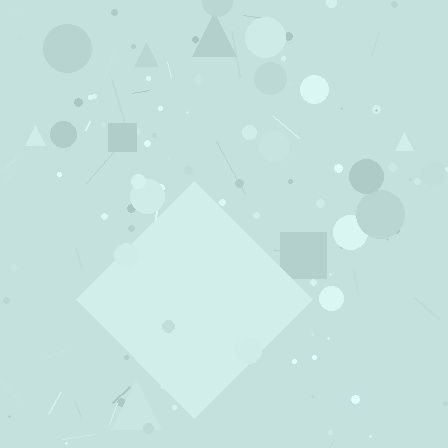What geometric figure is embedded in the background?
A diamond is embedded in the background.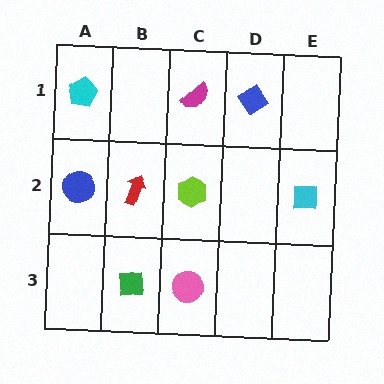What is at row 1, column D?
A blue diamond.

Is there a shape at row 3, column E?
No, that cell is empty.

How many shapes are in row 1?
3 shapes.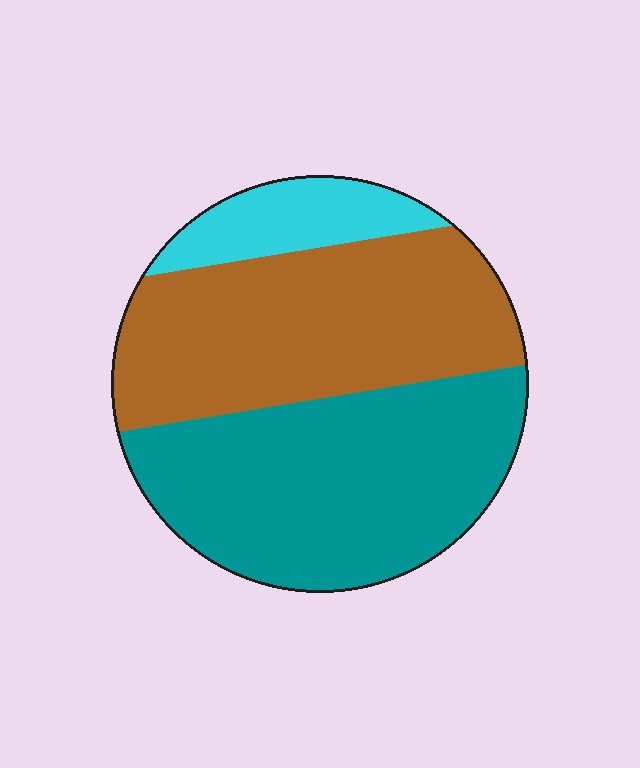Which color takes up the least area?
Cyan, at roughly 10%.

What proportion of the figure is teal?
Teal covers about 45% of the figure.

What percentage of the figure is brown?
Brown covers 42% of the figure.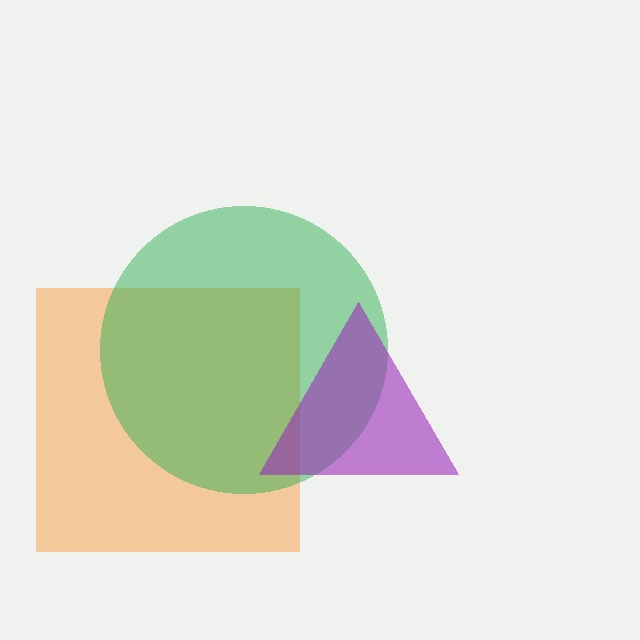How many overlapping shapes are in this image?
There are 3 overlapping shapes in the image.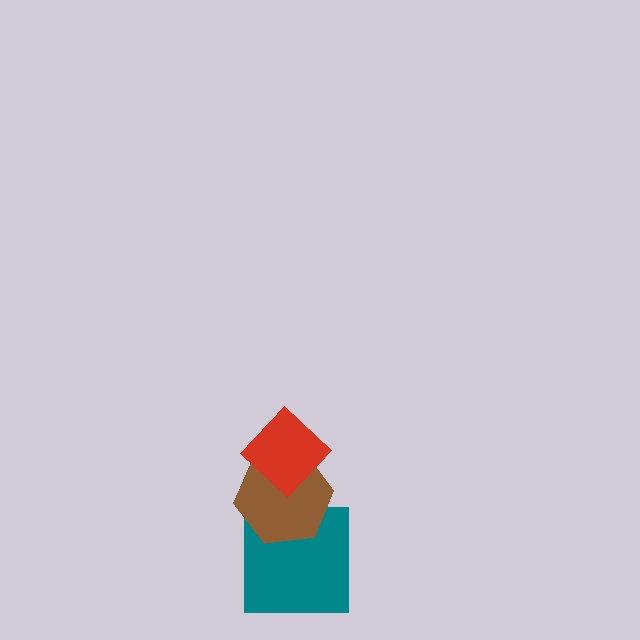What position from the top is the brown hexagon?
The brown hexagon is 2nd from the top.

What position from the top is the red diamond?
The red diamond is 1st from the top.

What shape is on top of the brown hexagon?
The red diamond is on top of the brown hexagon.